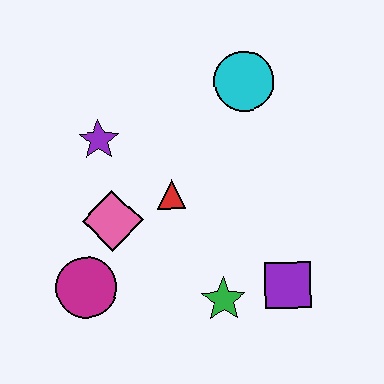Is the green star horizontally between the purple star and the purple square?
Yes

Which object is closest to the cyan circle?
The red triangle is closest to the cyan circle.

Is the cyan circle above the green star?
Yes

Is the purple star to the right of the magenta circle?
Yes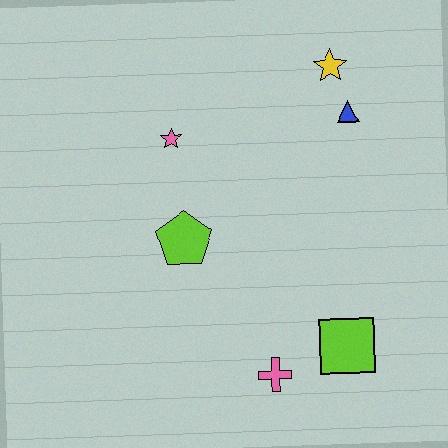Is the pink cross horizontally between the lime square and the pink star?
Yes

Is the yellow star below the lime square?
No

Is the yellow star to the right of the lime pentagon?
Yes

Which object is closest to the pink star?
The lime pentagon is closest to the pink star.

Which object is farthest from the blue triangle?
The pink cross is farthest from the blue triangle.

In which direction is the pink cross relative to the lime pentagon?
The pink cross is below the lime pentagon.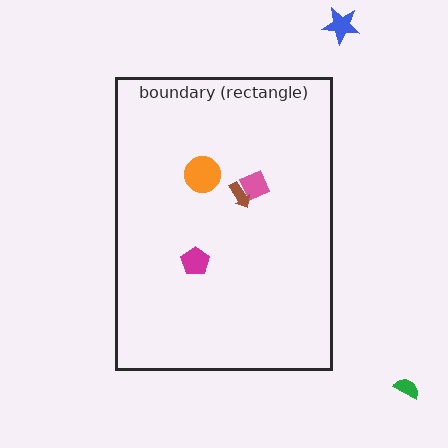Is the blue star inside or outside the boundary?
Outside.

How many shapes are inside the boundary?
4 inside, 2 outside.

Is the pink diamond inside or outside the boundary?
Inside.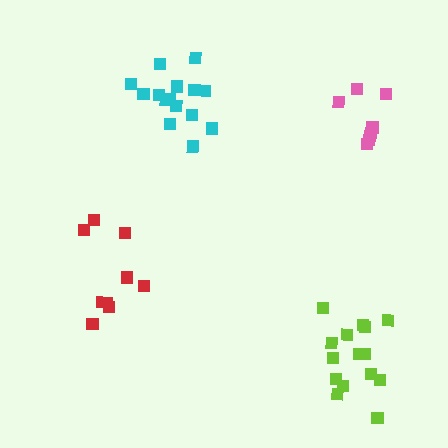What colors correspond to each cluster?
The clusters are colored: cyan, lime, pink, red.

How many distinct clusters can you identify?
There are 4 distinct clusters.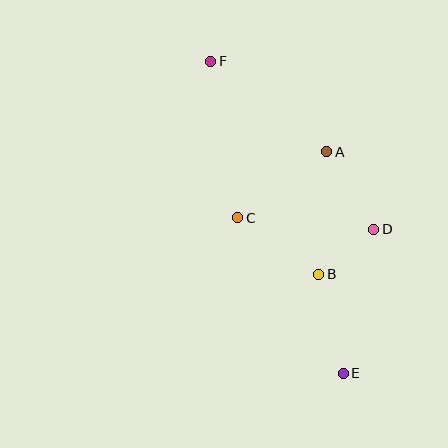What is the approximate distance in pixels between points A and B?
The distance between A and B is approximately 123 pixels.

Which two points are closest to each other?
Points B and D are closest to each other.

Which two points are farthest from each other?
Points E and F are farthest from each other.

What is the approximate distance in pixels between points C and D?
The distance between C and D is approximately 136 pixels.